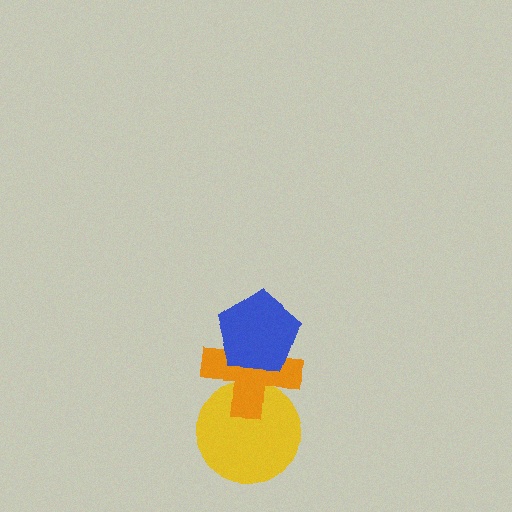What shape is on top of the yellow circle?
The orange cross is on top of the yellow circle.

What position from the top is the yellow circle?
The yellow circle is 3rd from the top.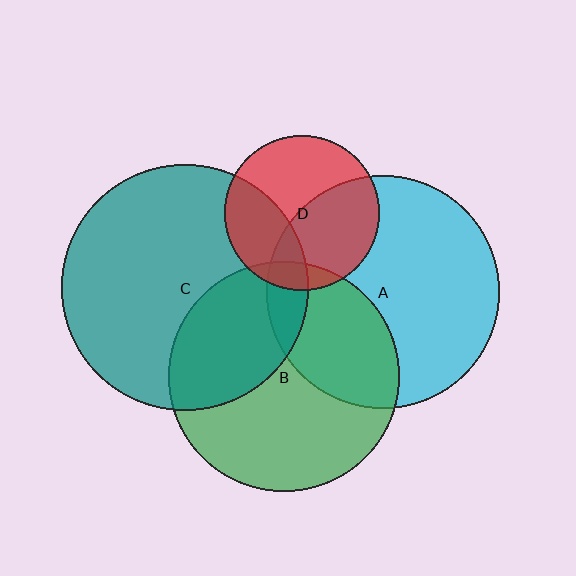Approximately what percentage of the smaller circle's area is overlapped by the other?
Approximately 45%.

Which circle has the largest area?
Circle C (teal).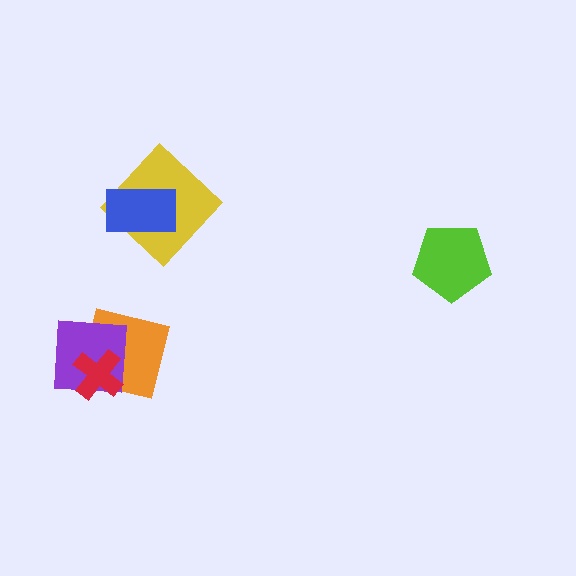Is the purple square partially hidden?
Yes, it is partially covered by another shape.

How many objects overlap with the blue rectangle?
1 object overlaps with the blue rectangle.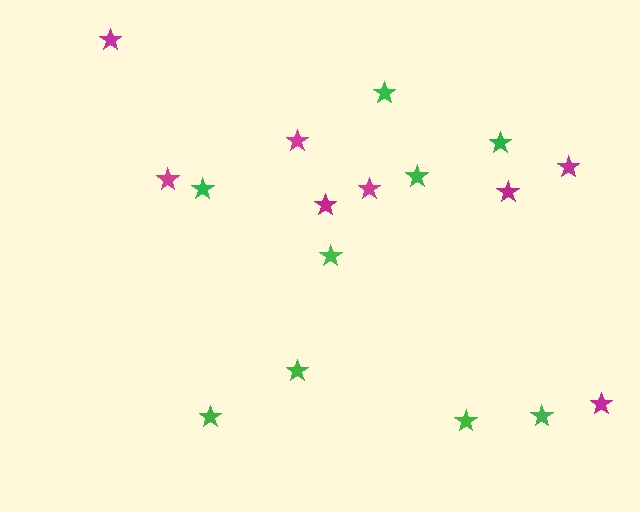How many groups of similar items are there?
There are 2 groups: one group of magenta stars (8) and one group of green stars (9).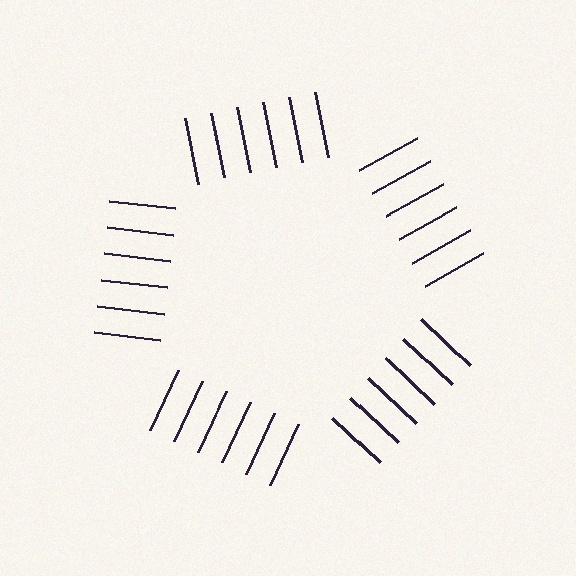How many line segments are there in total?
30 — 6 along each of the 5 edges.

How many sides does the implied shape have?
5 sides — the line-ends trace a pentagon.